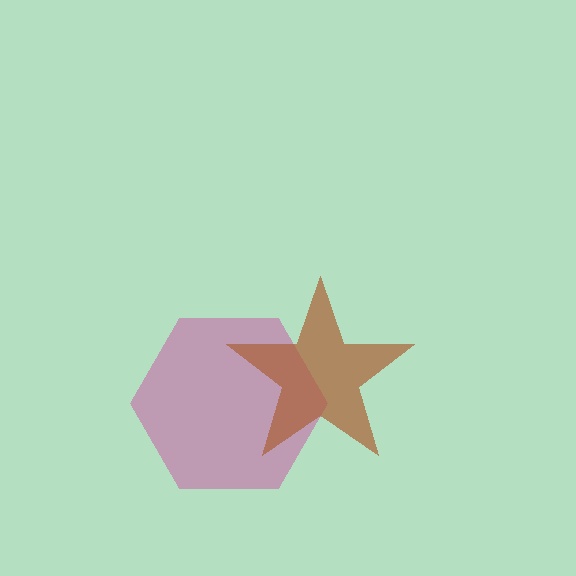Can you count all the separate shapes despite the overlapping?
Yes, there are 2 separate shapes.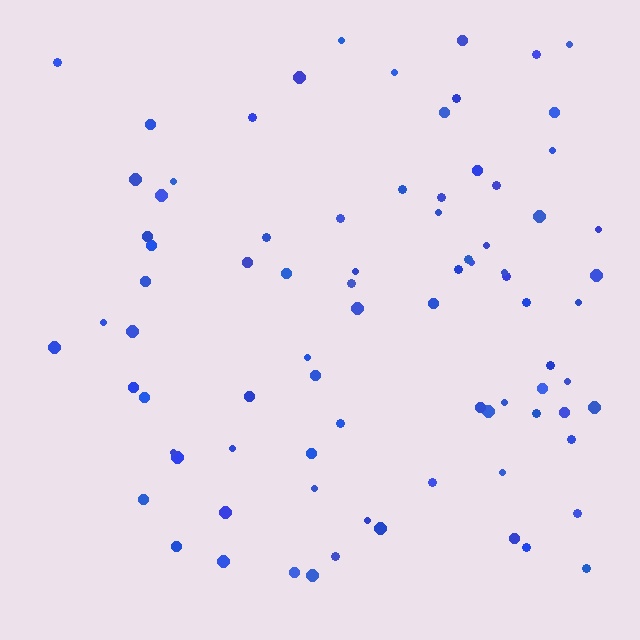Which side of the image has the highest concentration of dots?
The right.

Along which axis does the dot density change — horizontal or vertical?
Horizontal.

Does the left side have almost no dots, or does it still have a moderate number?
Still a moderate number, just noticeably fewer than the right.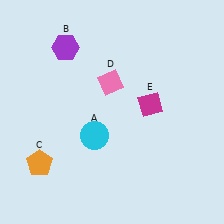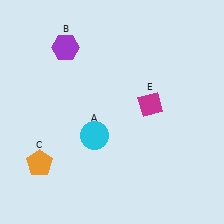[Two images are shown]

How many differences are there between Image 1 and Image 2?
There is 1 difference between the two images.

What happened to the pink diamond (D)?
The pink diamond (D) was removed in Image 2. It was in the top-left area of Image 1.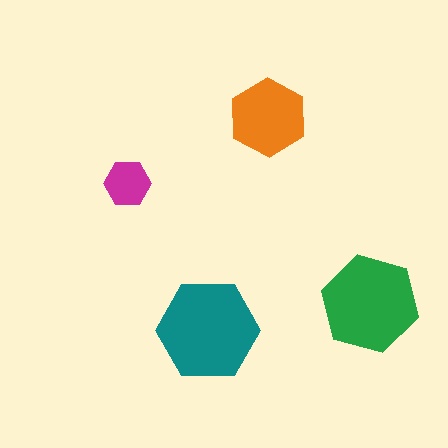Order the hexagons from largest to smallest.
the teal one, the green one, the orange one, the magenta one.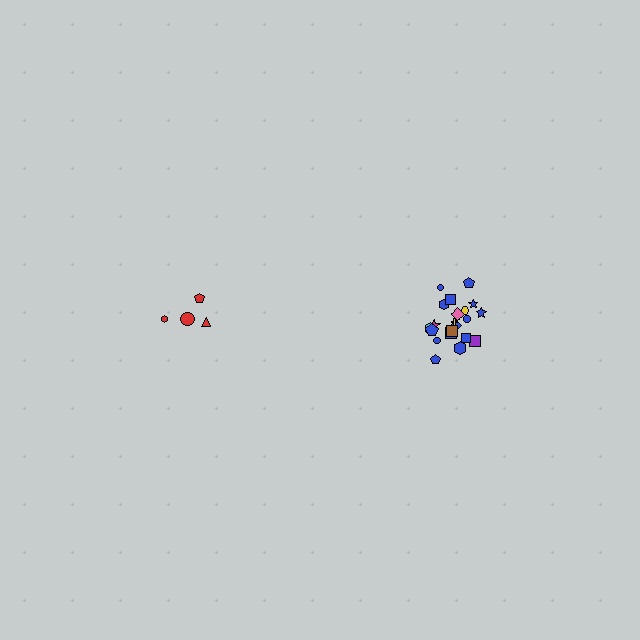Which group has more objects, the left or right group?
The right group.